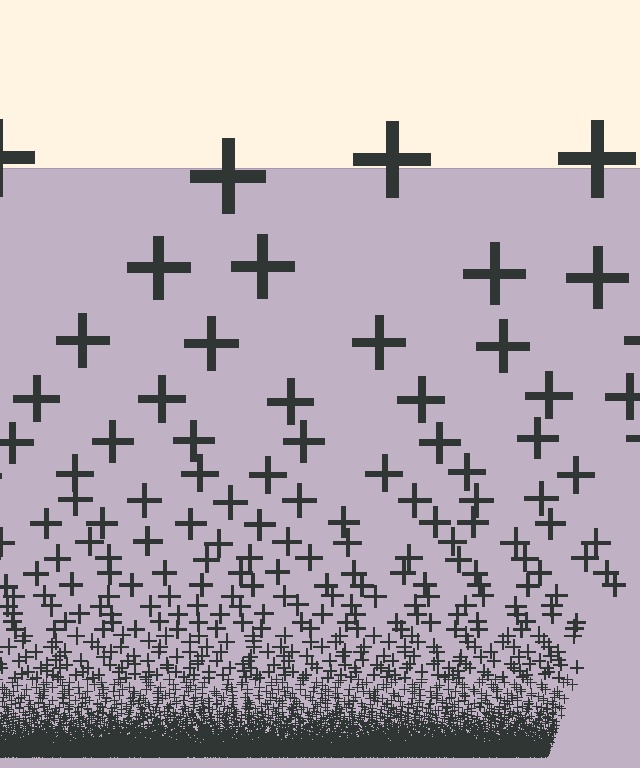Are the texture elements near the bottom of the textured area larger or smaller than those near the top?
Smaller. The gradient is inverted — elements near the bottom are smaller and denser.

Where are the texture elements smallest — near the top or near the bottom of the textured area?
Near the bottom.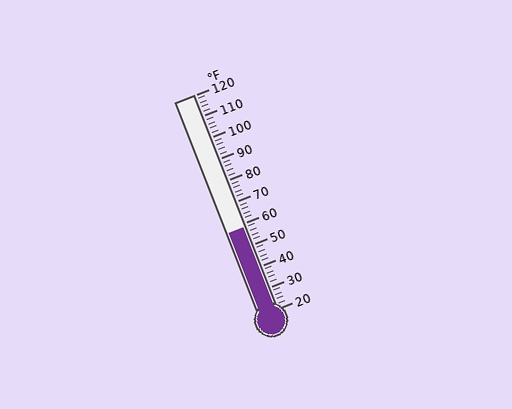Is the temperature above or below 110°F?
The temperature is below 110°F.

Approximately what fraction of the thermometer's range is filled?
The thermometer is filled to approximately 40% of its range.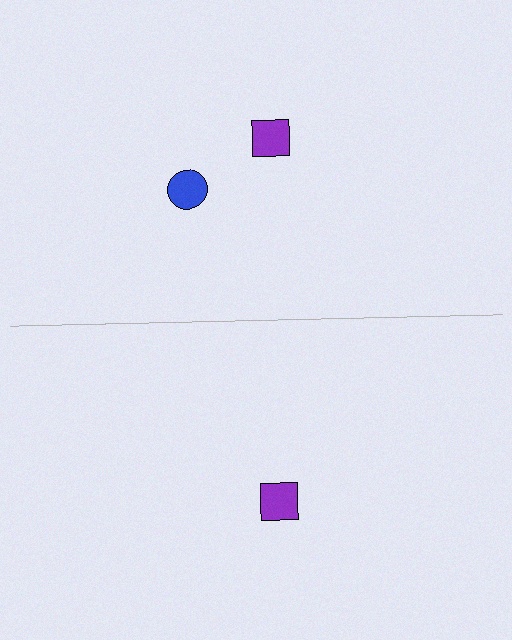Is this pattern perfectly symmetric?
No, the pattern is not perfectly symmetric. A blue circle is missing from the bottom side.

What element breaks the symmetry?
A blue circle is missing from the bottom side.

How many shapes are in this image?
There are 3 shapes in this image.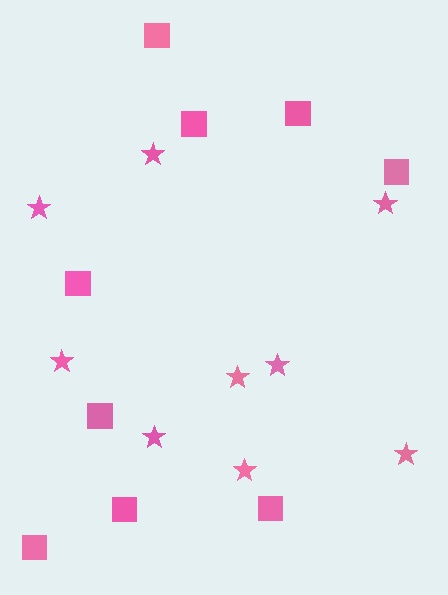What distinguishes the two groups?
There are 2 groups: one group of stars (9) and one group of squares (9).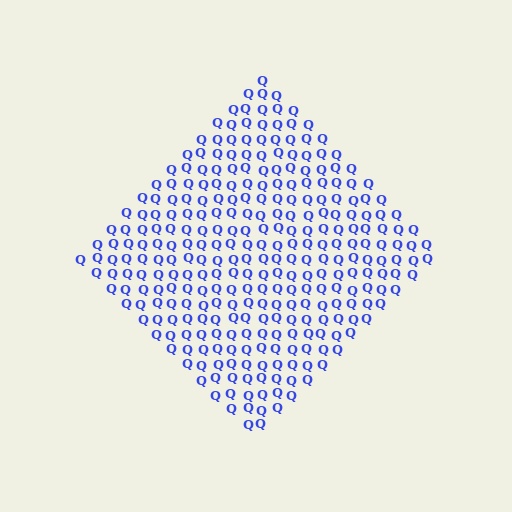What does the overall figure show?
The overall figure shows a diamond.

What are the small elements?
The small elements are letter Q's.